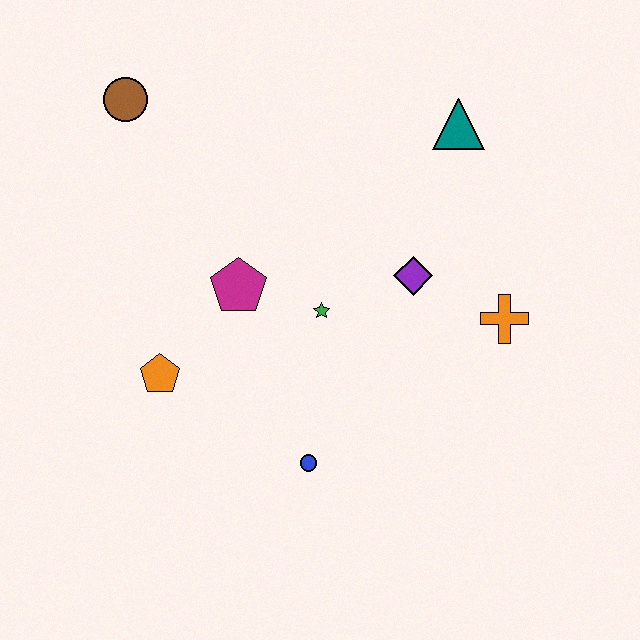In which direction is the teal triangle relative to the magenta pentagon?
The teal triangle is to the right of the magenta pentagon.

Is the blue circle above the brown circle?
No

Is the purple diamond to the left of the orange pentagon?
No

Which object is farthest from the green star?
The brown circle is farthest from the green star.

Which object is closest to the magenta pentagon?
The green star is closest to the magenta pentagon.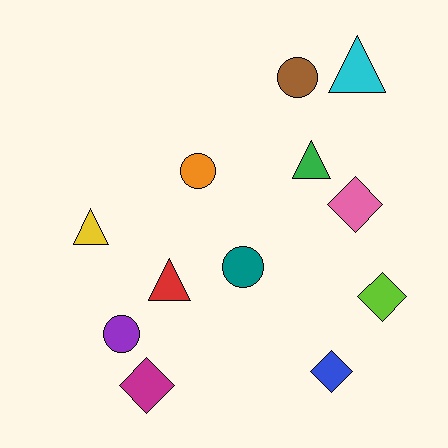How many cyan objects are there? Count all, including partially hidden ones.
There is 1 cyan object.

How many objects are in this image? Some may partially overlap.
There are 12 objects.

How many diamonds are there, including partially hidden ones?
There are 4 diamonds.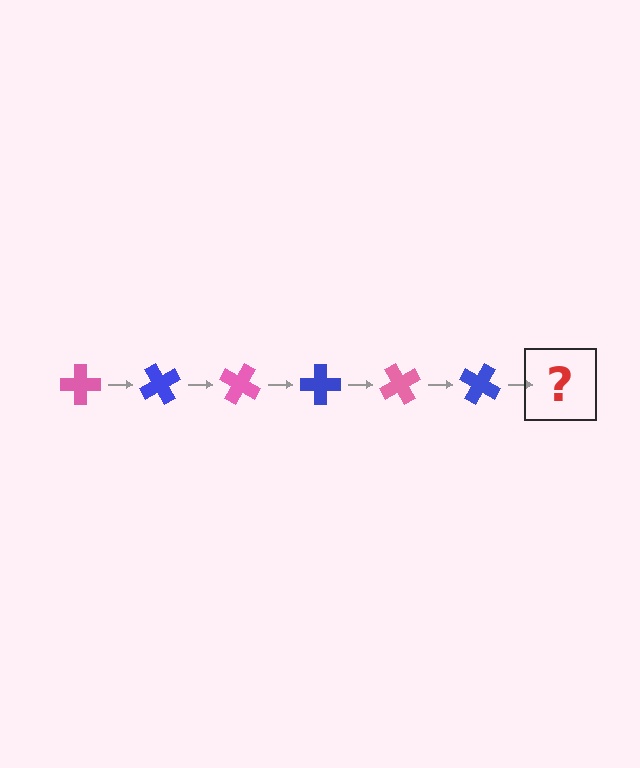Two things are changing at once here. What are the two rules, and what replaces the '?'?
The two rules are that it rotates 60 degrees each step and the color cycles through pink and blue. The '?' should be a pink cross, rotated 360 degrees from the start.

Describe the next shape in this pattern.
It should be a pink cross, rotated 360 degrees from the start.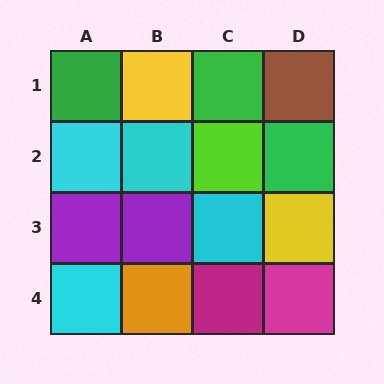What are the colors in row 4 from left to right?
Cyan, orange, magenta, magenta.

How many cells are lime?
1 cell is lime.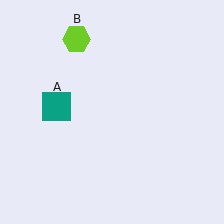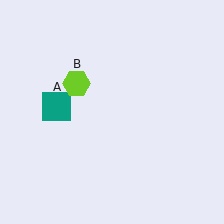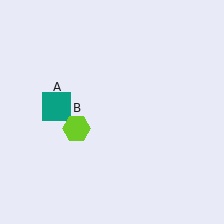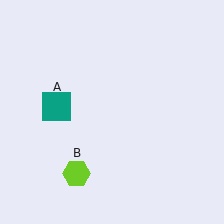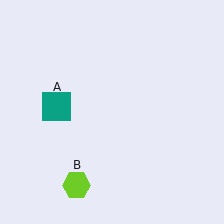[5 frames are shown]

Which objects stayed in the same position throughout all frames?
Teal square (object A) remained stationary.